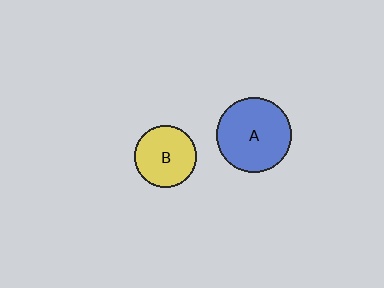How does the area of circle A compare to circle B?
Approximately 1.5 times.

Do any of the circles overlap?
No, none of the circles overlap.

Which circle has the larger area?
Circle A (blue).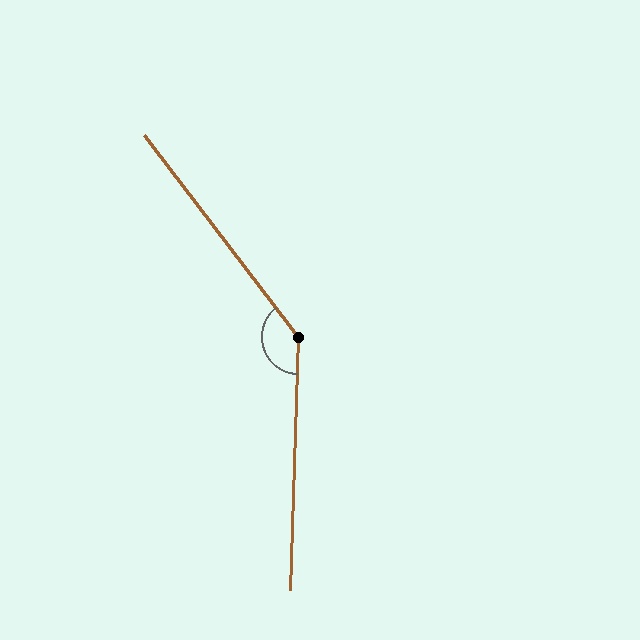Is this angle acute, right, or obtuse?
It is obtuse.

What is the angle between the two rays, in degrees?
Approximately 141 degrees.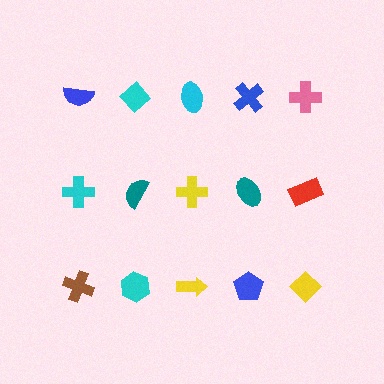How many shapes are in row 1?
5 shapes.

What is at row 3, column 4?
A blue pentagon.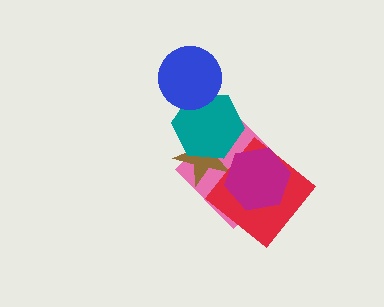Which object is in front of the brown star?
The teal hexagon is in front of the brown star.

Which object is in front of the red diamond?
The magenta hexagon is in front of the red diamond.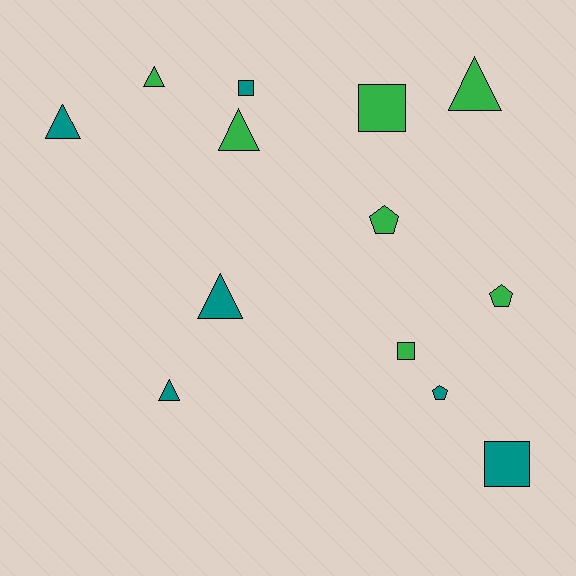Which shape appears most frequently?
Triangle, with 6 objects.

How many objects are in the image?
There are 13 objects.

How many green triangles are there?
There are 3 green triangles.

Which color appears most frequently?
Green, with 7 objects.